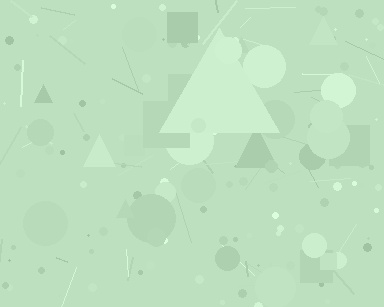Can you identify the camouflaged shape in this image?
The camouflaged shape is a triangle.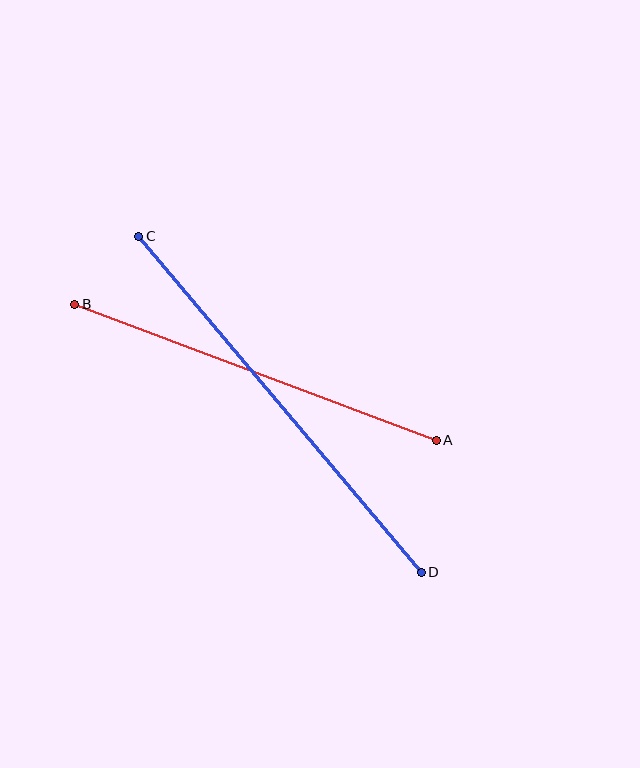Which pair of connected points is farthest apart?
Points C and D are farthest apart.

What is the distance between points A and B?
The distance is approximately 386 pixels.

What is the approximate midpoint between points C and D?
The midpoint is at approximately (280, 404) pixels.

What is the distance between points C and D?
The distance is approximately 439 pixels.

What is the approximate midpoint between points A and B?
The midpoint is at approximately (255, 372) pixels.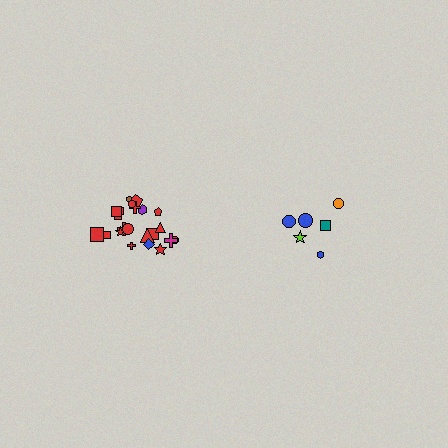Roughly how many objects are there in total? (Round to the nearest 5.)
Roughly 30 objects in total.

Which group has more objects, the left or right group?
The left group.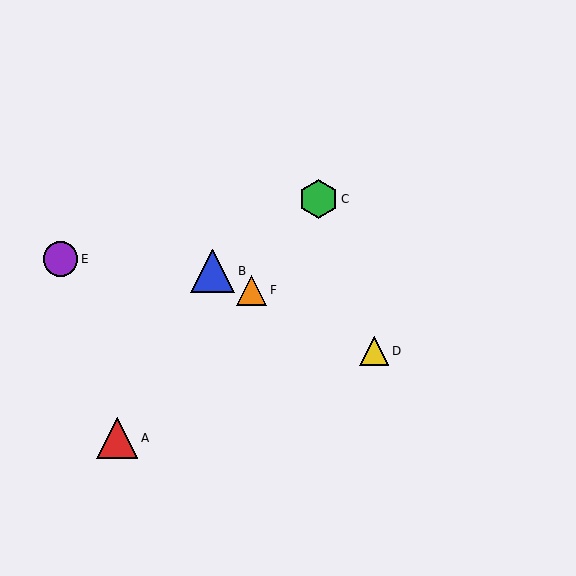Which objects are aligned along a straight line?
Objects B, D, F are aligned along a straight line.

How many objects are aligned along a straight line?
3 objects (B, D, F) are aligned along a straight line.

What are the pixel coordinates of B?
Object B is at (213, 271).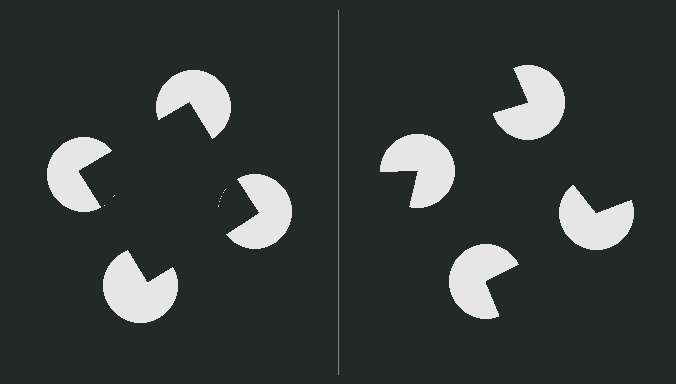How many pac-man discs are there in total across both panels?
8 — 4 on each side.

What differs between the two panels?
The pac-man discs are positioned identically on both sides; only the wedge orientations differ. On the left they align to a square; on the right they are misaligned.